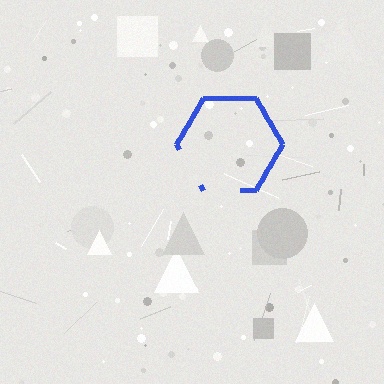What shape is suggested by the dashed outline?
The dashed outline suggests a hexagon.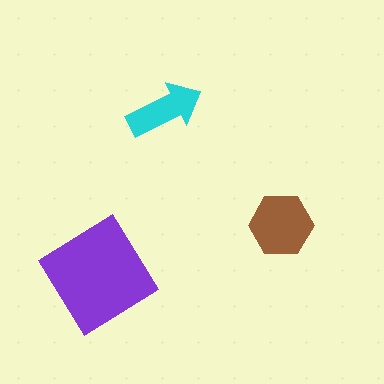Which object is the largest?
The purple diamond.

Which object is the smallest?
The cyan arrow.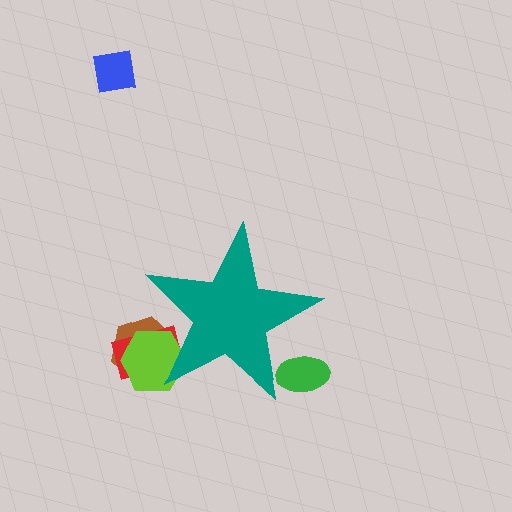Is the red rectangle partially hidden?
Yes, the red rectangle is partially hidden behind the teal star.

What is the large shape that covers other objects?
A teal star.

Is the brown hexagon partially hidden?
Yes, the brown hexagon is partially hidden behind the teal star.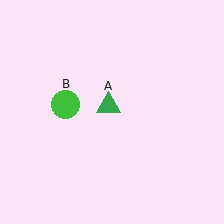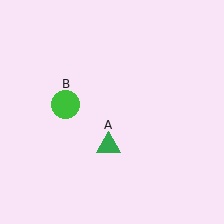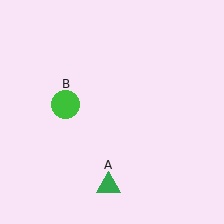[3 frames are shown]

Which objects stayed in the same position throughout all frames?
Green circle (object B) remained stationary.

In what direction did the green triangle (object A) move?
The green triangle (object A) moved down.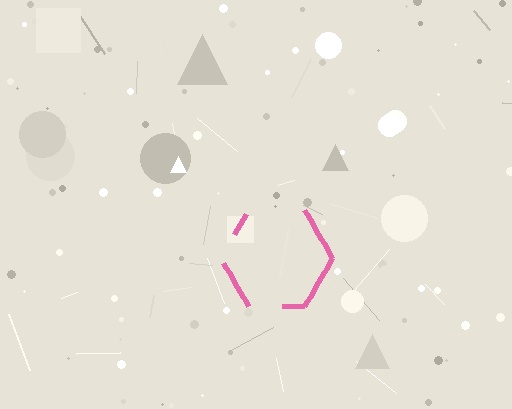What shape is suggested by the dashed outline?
The dashed outline suggests a hexagon.